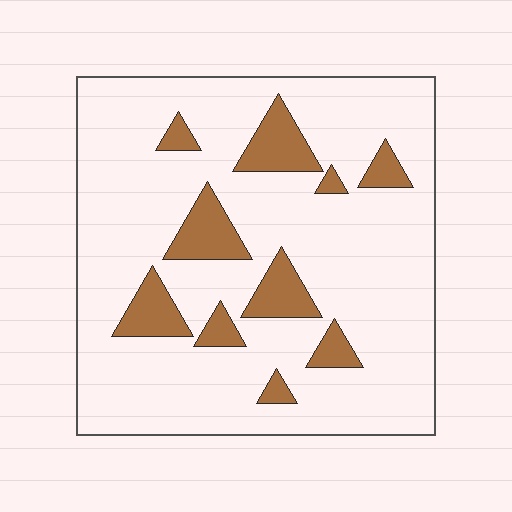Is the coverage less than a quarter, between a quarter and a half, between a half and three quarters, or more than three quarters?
Less than a quarter.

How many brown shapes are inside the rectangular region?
10.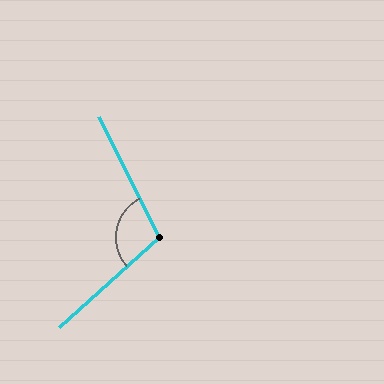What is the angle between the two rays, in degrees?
Approximately 105 degrees.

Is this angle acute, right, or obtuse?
It is obtuse.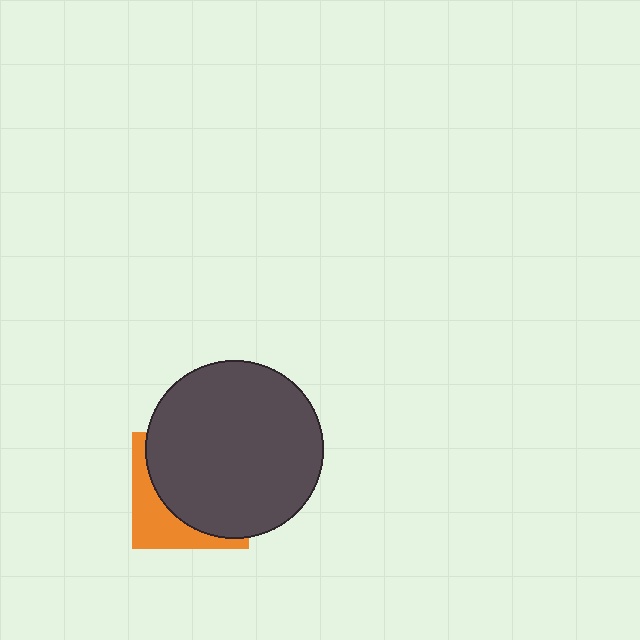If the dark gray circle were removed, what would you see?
You would see the complete orange square.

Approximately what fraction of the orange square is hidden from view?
Roughly 68% of the orange square is hidden behind the dark gray circle.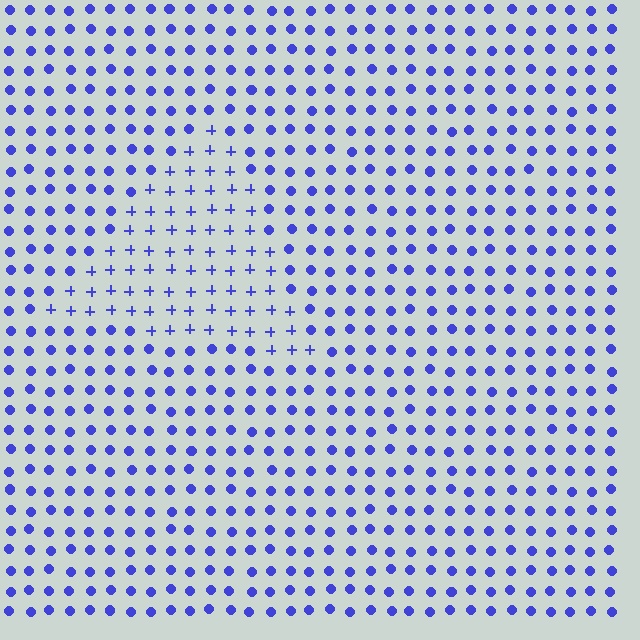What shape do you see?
I see a triangle.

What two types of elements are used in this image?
The image uses plus signs inside the triangle region and circles outside it.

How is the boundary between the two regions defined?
The boundary is defined by a change in element shape: plus signs inside vs. circles outside. All elements share the same color and spacing.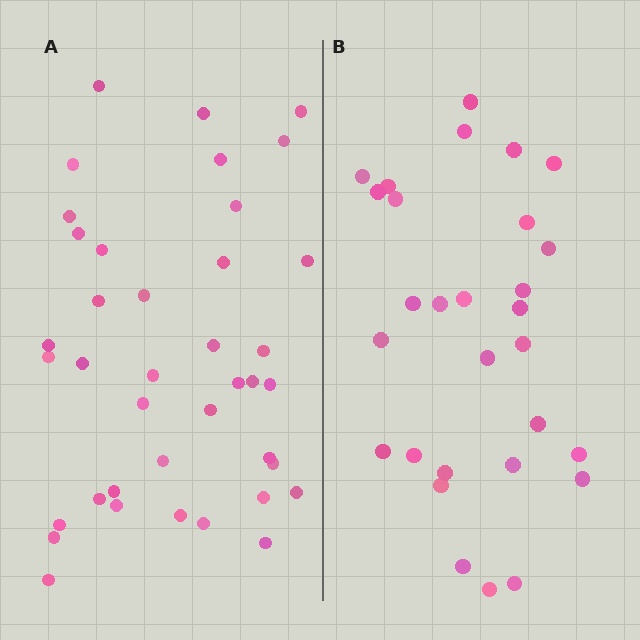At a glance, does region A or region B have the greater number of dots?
Region A (the left region) has more dots.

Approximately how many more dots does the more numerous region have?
Region A has roughly 10 or so more dots than region B.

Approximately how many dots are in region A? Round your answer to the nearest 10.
About 40 dots. (The exact count is 39, which rounds to 40.)